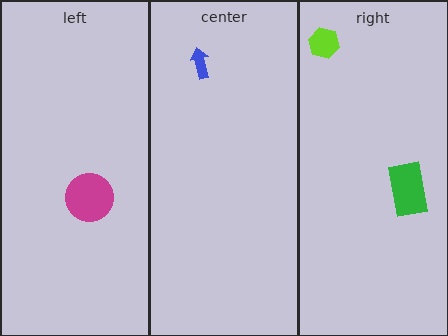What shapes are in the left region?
The magenta circle.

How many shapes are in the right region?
2.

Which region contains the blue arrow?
The center region.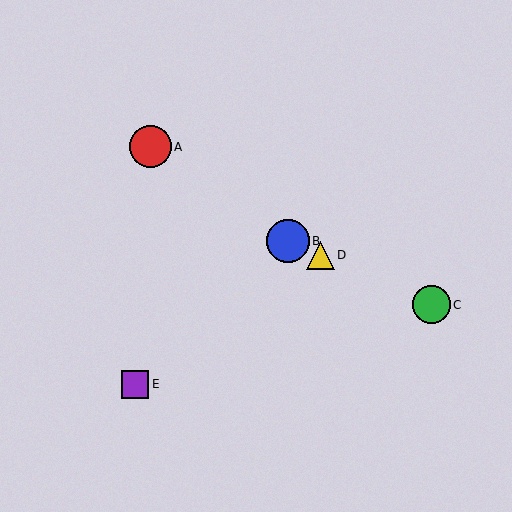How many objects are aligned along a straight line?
3 objects (B, C, D) are aligned along a straight line.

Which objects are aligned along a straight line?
Objects B, C, D are aligned along a straight line.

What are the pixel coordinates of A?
Object A is at (150, 147).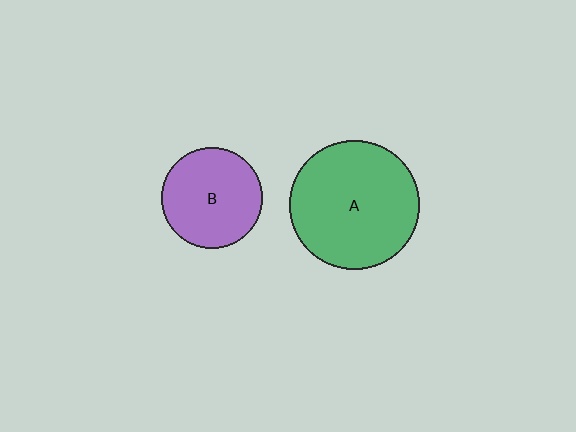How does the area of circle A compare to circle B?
Approximately 1.7 times.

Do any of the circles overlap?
No, none of the circles overlap.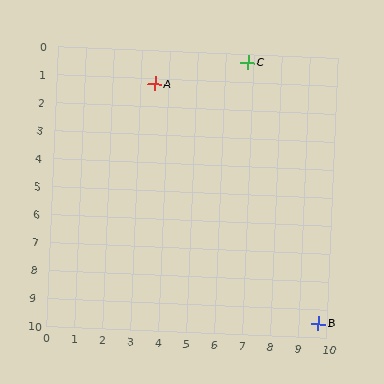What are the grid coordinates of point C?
Point C is at approximately (6.8, 0.3).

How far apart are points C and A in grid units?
Points C and A are about 3.4 grid units apart.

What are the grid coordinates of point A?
Point A is at approximately (3.5, 1.2).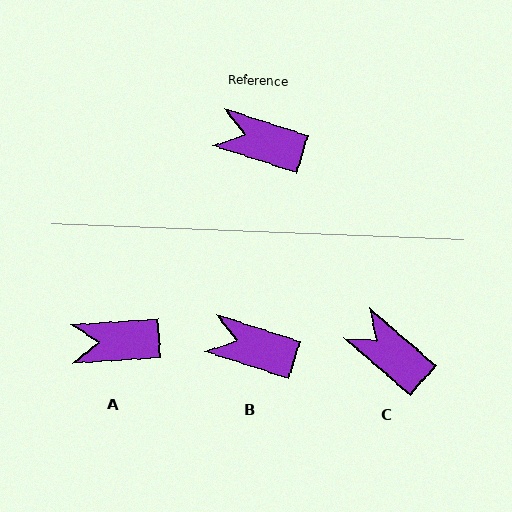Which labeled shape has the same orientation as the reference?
B.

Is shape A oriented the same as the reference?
No, it is off by about 21 degrees.